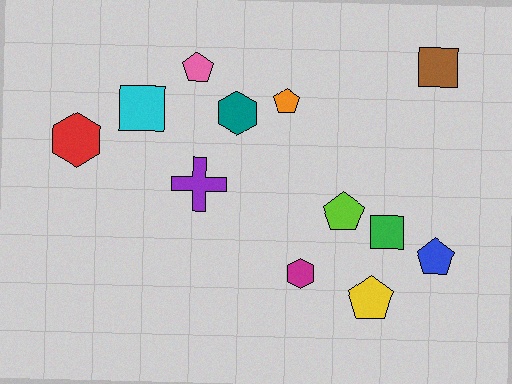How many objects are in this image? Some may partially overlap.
There are 12 objects.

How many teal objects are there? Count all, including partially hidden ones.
There is 1 teal object.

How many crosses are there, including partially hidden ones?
There is 1 cross.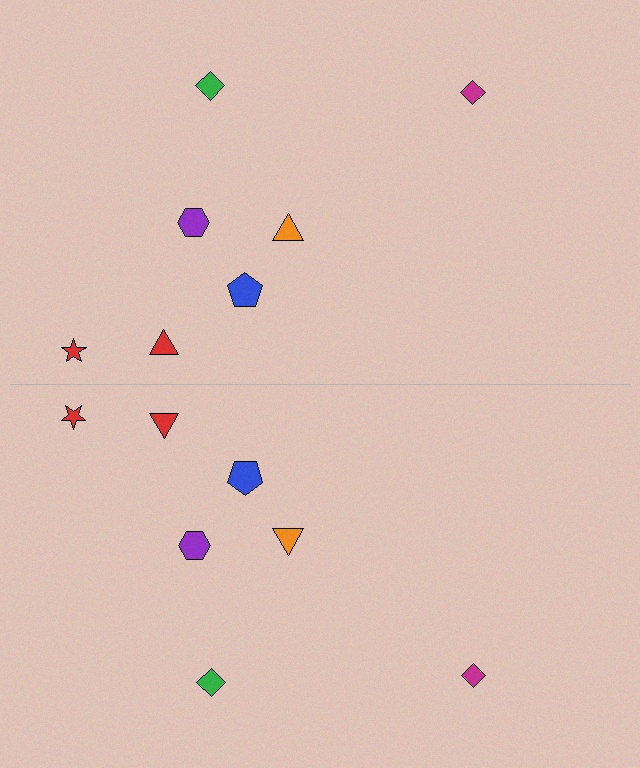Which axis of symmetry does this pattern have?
The pattern has a horizontal axis of symmetry running through the center of the image.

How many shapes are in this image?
There are 14 shapes in this image.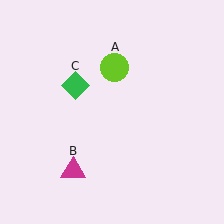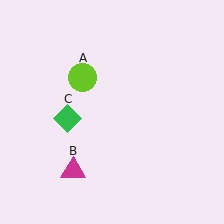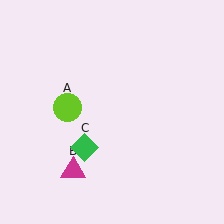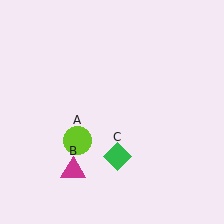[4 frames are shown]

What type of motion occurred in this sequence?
The lime circle (object A), green diamond (object C) rotated counterclockwise around the center of the scene.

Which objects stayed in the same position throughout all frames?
Magenta triangle (object B) remained stationary.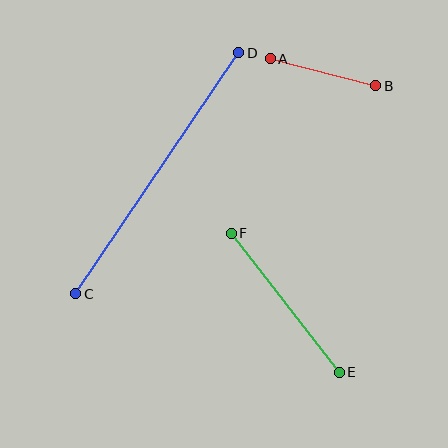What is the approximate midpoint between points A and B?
The midpoint is at approximately (323, 72) pixels.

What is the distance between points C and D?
The distance is approximately 291 pixels.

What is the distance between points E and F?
The distance is approximately 176 pixels.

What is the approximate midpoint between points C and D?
The midpoint is at approximately (157, 173) pixels.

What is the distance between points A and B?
The distance is approximately 109 pixels.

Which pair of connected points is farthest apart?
Points C and D are farthest apart.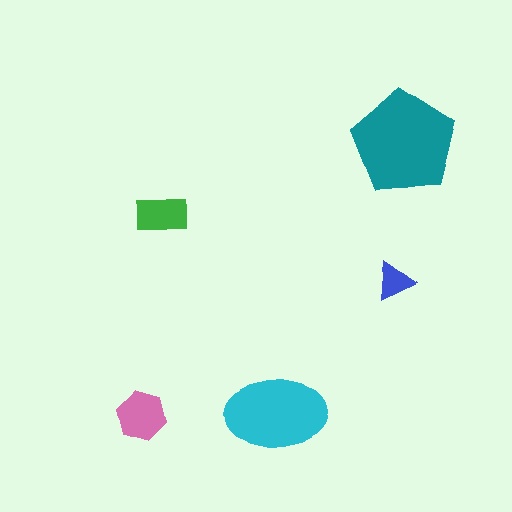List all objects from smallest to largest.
The blue triangle, the green rectangle, the pink hexagon, the cyan ellipse, the teal pentagon.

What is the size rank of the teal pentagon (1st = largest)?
1st.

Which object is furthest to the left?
The pink hexagon is leftmost.